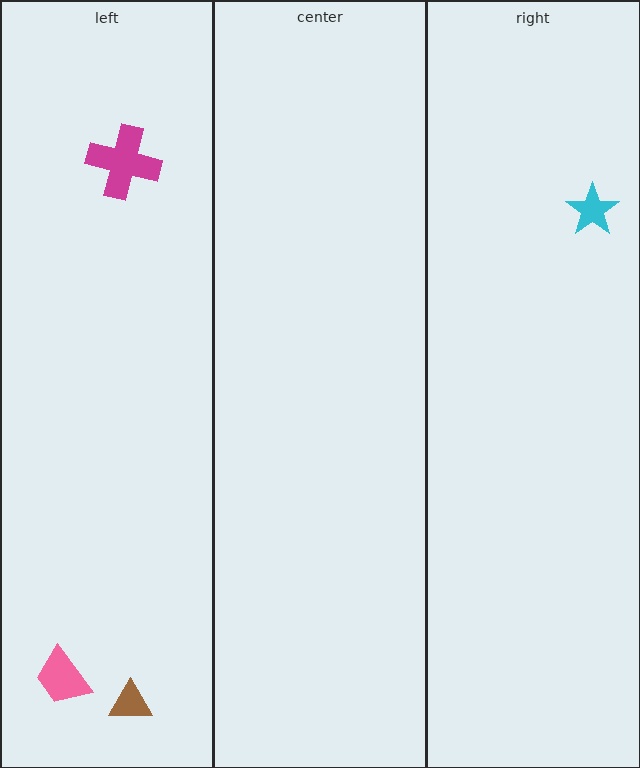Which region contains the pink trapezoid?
The left region.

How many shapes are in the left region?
3.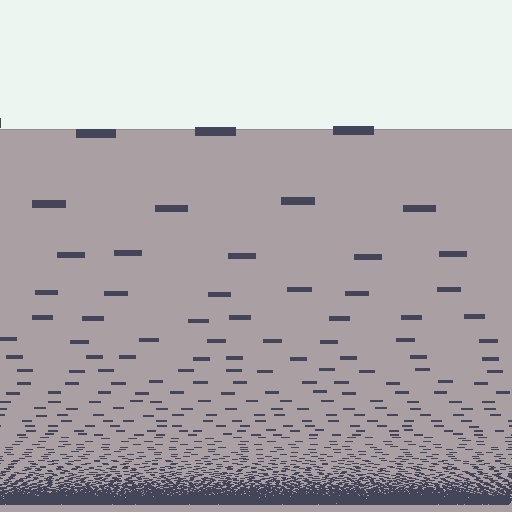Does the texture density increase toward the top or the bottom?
Density increases toward the bottom.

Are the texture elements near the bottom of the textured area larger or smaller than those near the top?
Smaller. The gradient is inverted — elements near the bottom are smaller and denser.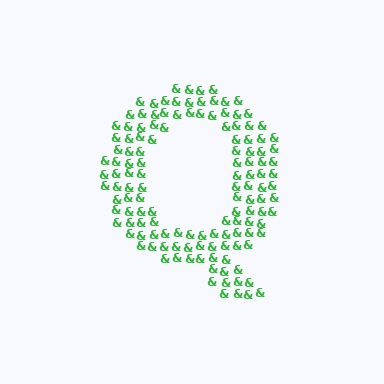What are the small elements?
The small elements are ampersands.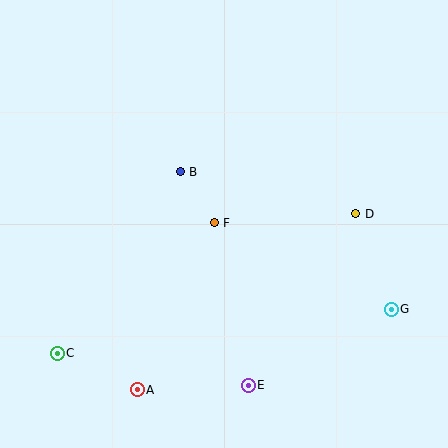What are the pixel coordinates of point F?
Point F is at (214, 223).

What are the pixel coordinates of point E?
Point E is at (248, 385).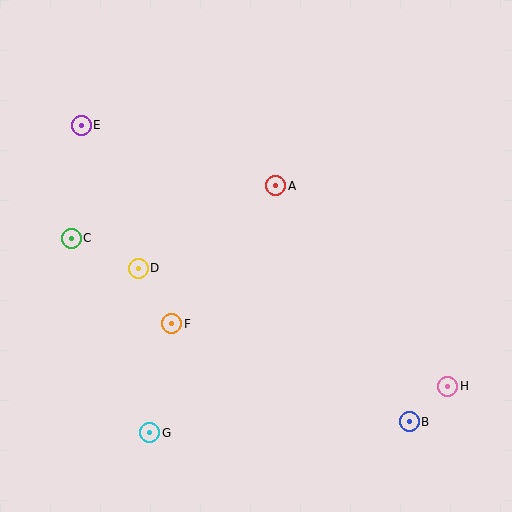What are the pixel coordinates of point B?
Point B is at (409, 422).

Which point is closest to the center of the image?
Point A at (276, 186) is closest to the center.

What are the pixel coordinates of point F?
Point F is at (172, 324).